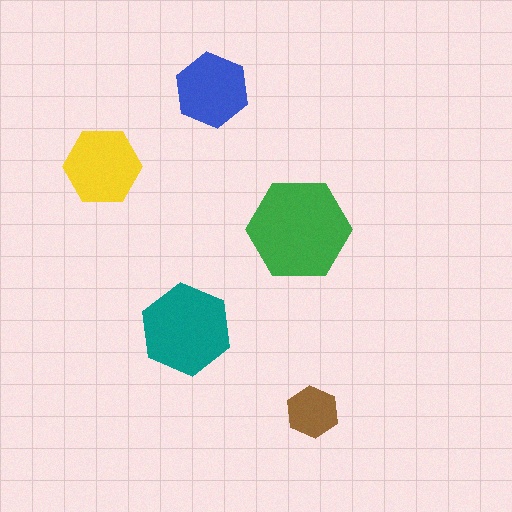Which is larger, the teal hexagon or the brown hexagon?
The teal one.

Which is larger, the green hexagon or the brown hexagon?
The green one.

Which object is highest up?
The blue hexagon is topmost.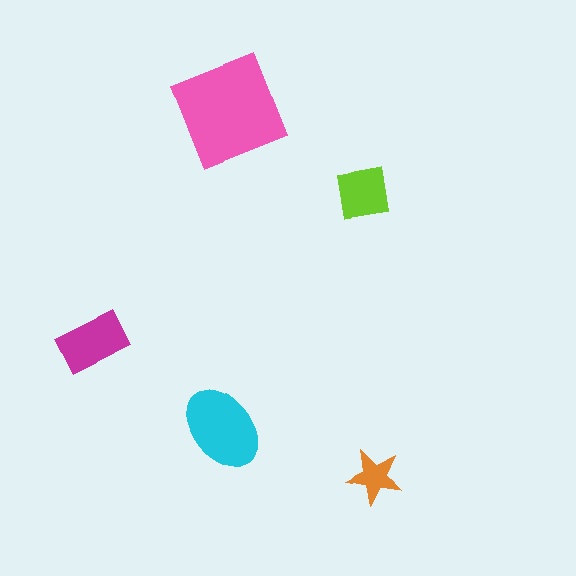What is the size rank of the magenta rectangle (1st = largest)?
3rd.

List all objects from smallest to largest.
The orange star, the lime square, the magenta rectangle, the cyan ellipse, the pink diamond.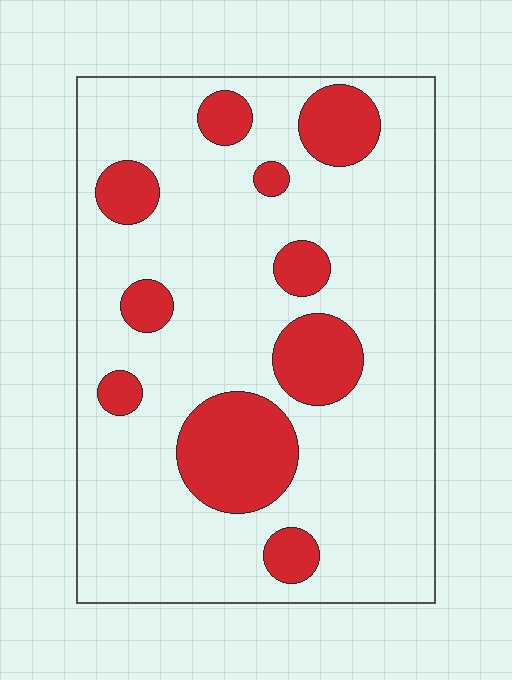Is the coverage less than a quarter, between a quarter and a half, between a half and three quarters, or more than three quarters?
Less than a quarter.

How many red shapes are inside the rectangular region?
10.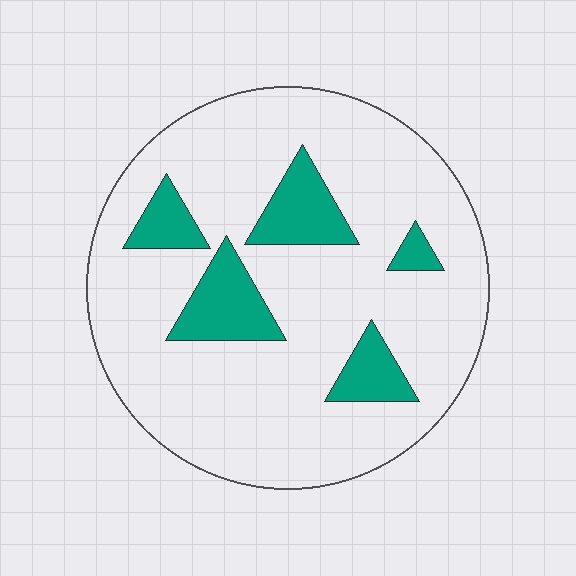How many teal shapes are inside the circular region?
5.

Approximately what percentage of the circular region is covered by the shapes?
Approximately 15%.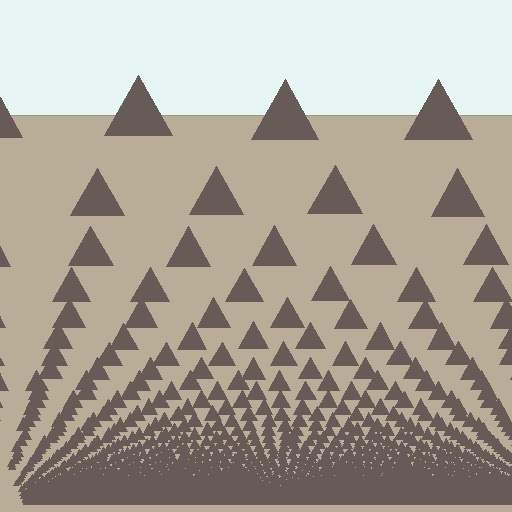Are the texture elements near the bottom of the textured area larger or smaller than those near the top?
Smaller. The gradient is inverted — elements near the bottom are smaller and denser.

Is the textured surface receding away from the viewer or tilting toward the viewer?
The surface appears to tilt toward the viewer. Texture elements get larger and sparser toward the top.